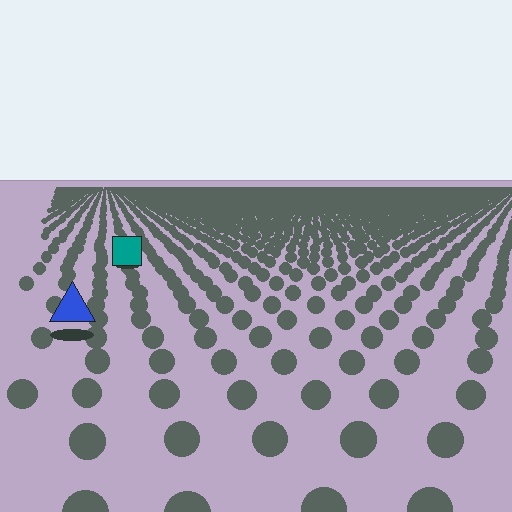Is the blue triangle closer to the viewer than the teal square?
Yes. The blue triangle is closer — you can tell from the texture gradient: the ground texture is coarser near it.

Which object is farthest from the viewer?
The teal square is farthest from the viewer. It appears smaller and the ground texture around it is denser.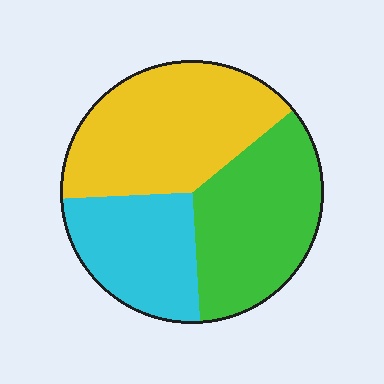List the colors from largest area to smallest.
From largest to smallest: yellow, green, cyan.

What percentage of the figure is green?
Green takes up about one third (1/3) of the figure.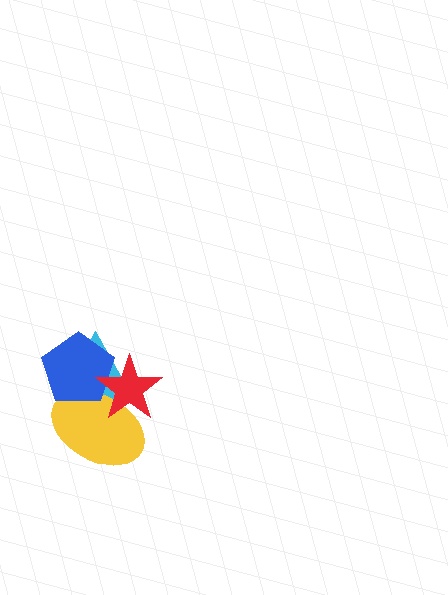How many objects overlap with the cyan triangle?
3 objects overlap with the cyan triangle.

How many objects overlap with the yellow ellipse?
3 objects overlap with the yellow ellipse.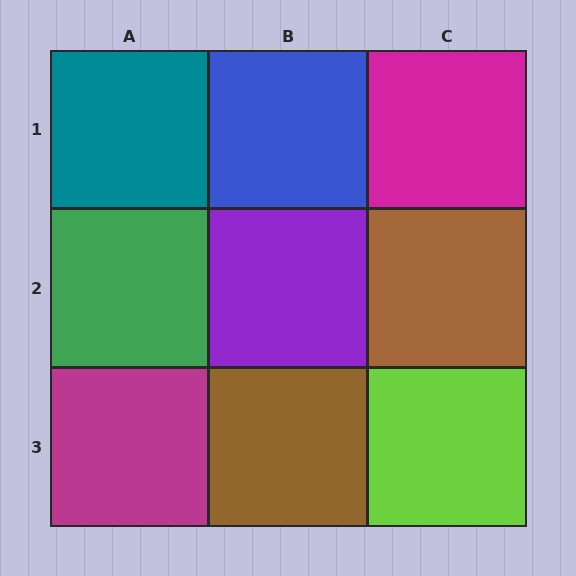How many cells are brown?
2 cells are brown.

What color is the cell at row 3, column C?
Lime.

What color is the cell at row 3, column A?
Magenta.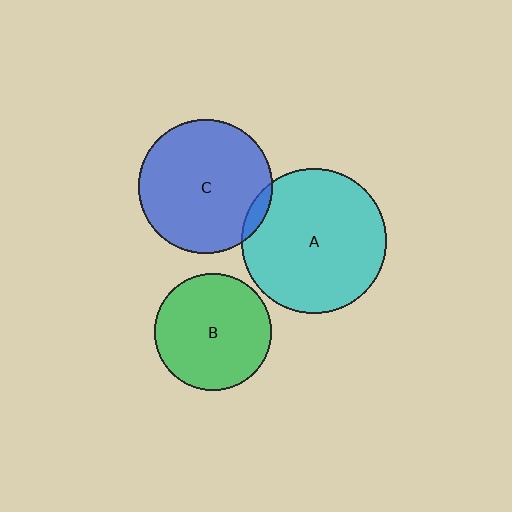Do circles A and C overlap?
Yes.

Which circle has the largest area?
Circle A (cyan).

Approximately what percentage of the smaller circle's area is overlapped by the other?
Approximately 5%.